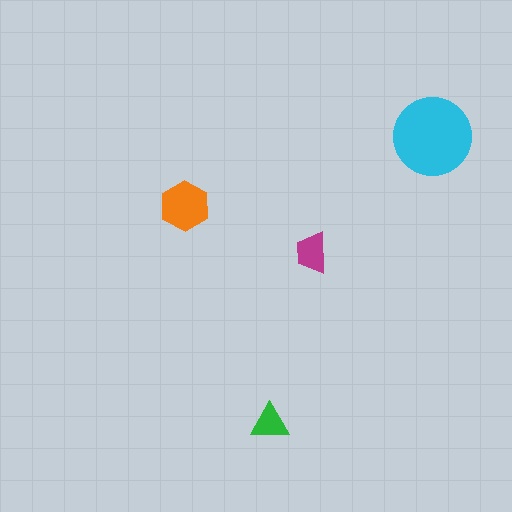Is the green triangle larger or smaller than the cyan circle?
Smaller.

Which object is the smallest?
The green triangle.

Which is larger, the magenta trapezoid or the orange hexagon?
The orange hexagon.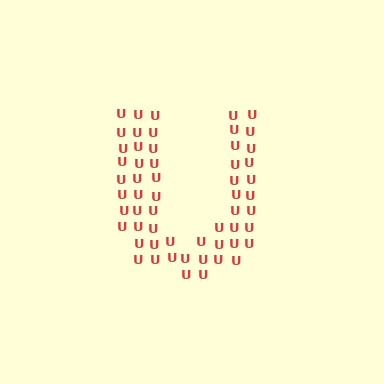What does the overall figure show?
The overall figure shows the letter U.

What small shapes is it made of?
It is made of small letter U's.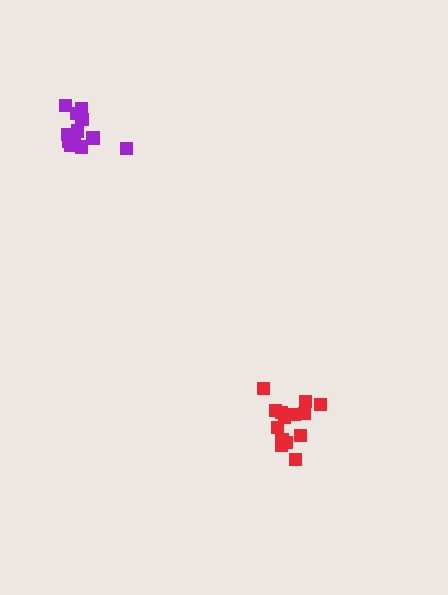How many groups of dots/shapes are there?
There are 2 groups.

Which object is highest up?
The purple cluster is topmost.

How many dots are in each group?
Group 1: 14 dots, Group 2: 13 dots (27 total).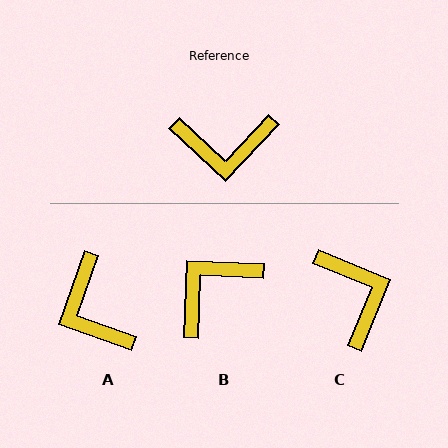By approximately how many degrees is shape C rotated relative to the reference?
Approximately 111 degrees counter-clockwise.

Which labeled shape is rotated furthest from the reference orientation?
B, about 139 degrees away.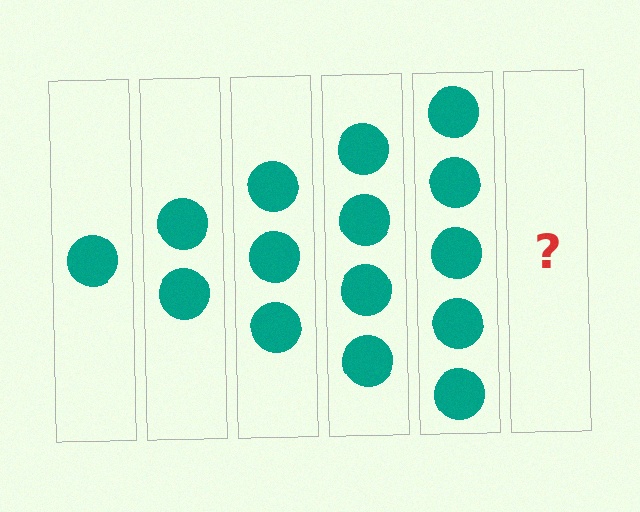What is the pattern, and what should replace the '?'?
The pattern is that each step adds one more circle. The '?' should be 6 circles.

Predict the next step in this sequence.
The next step is 6 circles.